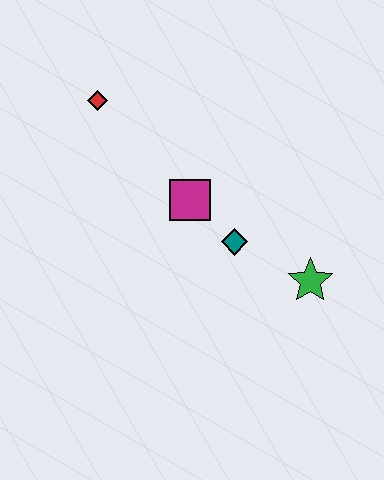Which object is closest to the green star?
The teal diamond is closest to the green star.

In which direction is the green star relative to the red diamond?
The green star is to the right of the red diamond.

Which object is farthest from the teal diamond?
The red diamond is farthest from the teal diamond.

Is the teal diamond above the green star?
Yes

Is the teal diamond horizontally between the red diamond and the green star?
Yes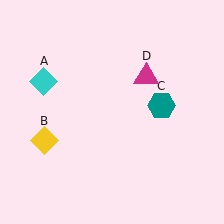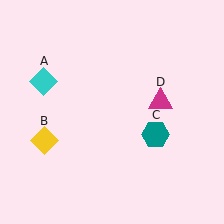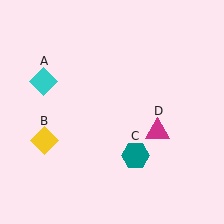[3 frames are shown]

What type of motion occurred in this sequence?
The teal hexagon (object C), magenta triangle (object D) rotated clockwise around the center of the scene.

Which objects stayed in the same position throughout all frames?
Cyan diamond (object A) and yellow diamond (object B) remained stationary.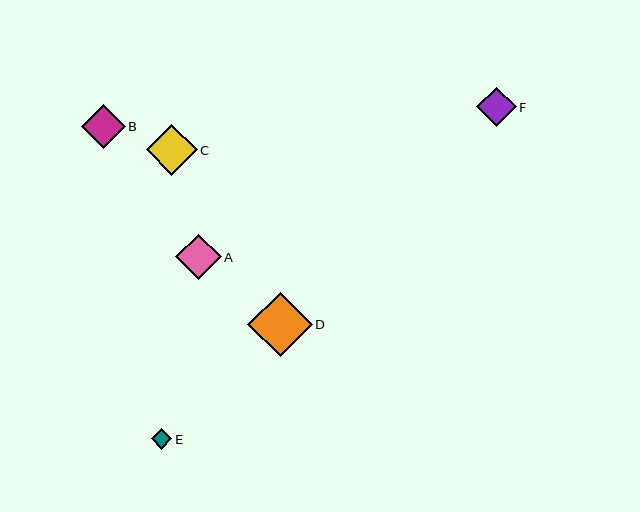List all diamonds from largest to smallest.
From largest to smallest: D, C, A, B, F, E.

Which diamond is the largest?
Diamond D is the largest with a size of approximately 64 pixels.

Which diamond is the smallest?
Diamond E is the smallest with a size of approximately 20 pixels.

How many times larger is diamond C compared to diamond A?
Diamond C is approximately 1.1 times the size of diamond A.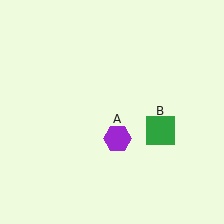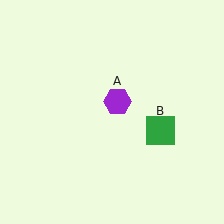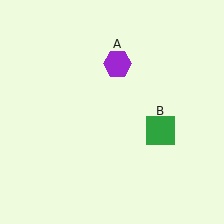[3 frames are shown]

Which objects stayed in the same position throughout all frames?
Green square (object B) remained stationary.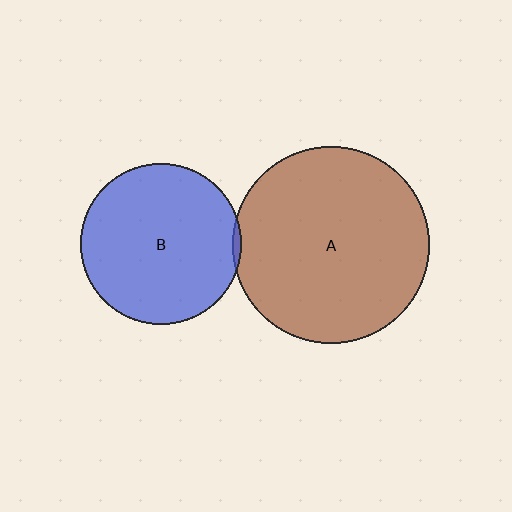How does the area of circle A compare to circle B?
Approximately 1.5 times.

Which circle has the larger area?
Circle A (brown).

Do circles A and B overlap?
Yes.